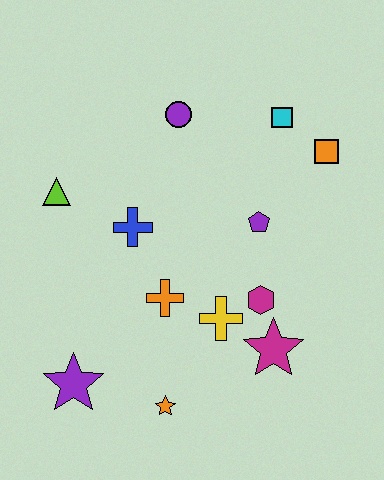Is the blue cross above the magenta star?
Yes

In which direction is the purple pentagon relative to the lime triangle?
The purple pentagon is to the right of the lime triangle.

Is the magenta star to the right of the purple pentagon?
Yes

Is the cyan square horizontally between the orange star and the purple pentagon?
No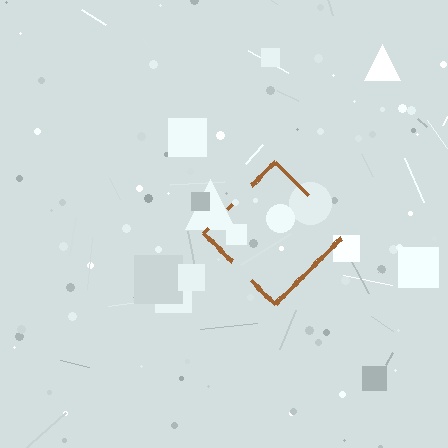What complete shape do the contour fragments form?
The contour fragments form a diamond.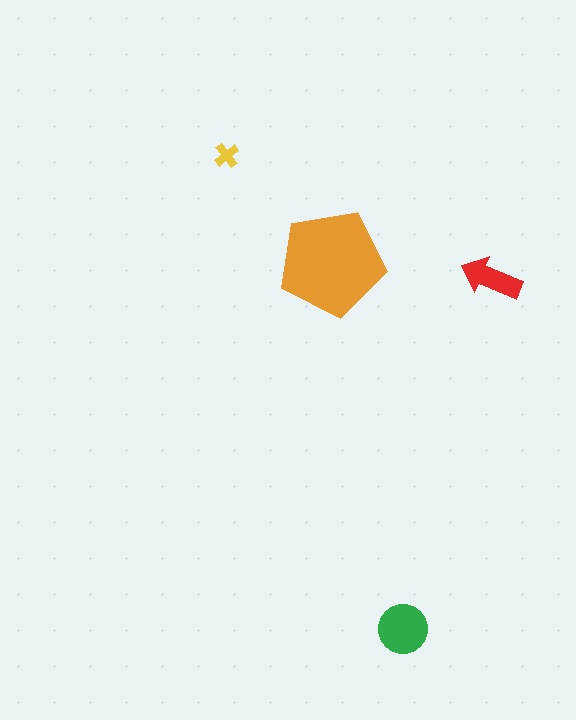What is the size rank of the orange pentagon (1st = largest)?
1st.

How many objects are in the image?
There are 4 objects in the image.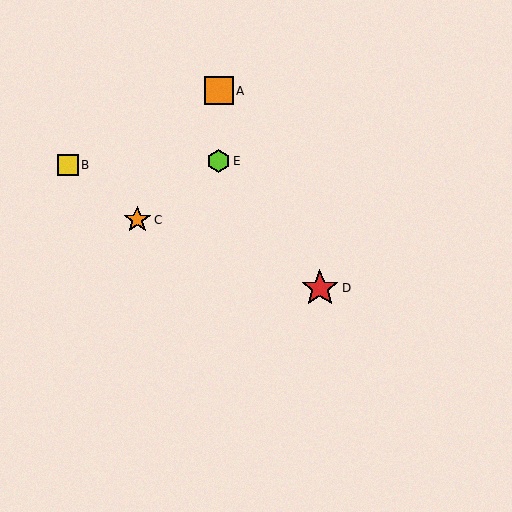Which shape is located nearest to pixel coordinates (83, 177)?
The yellow square (labeled B) at (68, 165) is nearest to that location.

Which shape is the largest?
The red star (labeled D) is the largest.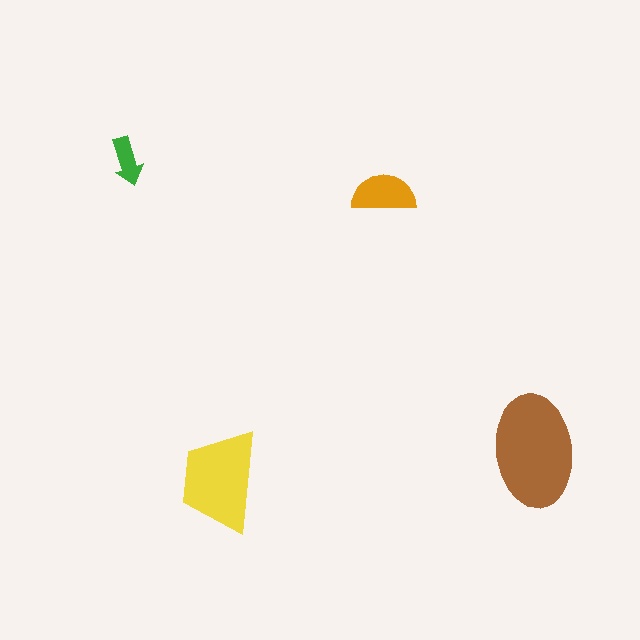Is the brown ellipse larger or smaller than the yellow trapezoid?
Larger.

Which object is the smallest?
The green arrow.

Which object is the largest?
The brown ellipse.